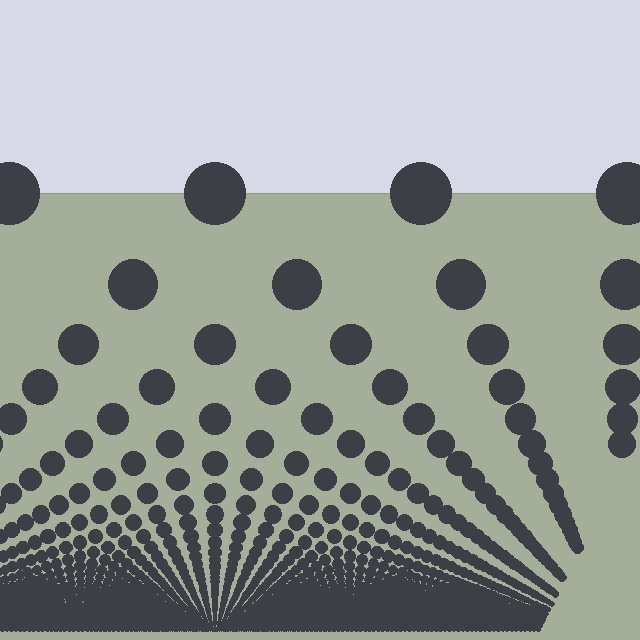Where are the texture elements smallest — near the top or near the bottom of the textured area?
Near the bottom.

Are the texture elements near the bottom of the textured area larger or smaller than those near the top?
Smaller. The gradient is inverted — elements near the bottom are smaller and denser.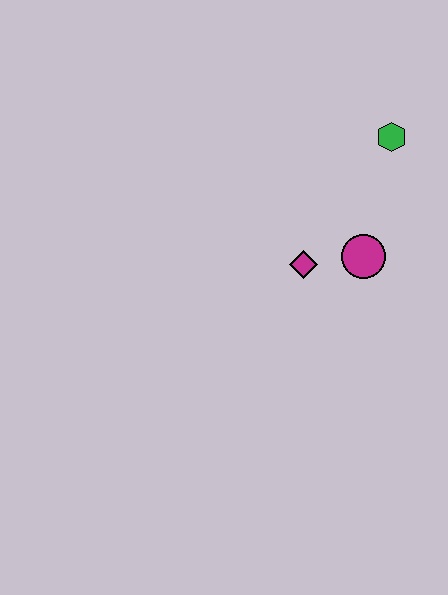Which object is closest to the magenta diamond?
The magenta circle is closest to the magenta diamond.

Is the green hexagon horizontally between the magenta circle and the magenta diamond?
No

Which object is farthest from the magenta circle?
The green hexagon is farthest from the magenta circle.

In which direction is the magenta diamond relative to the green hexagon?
The magenta diamond is below the green hexagon.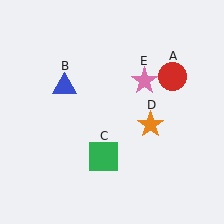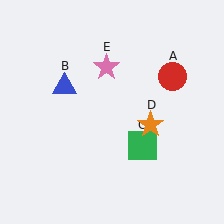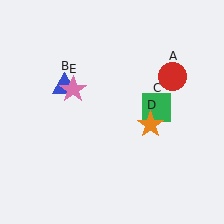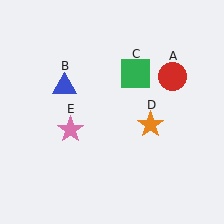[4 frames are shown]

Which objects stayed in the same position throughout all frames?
Red circle (object A) and blue triangle (object B) and orange star (object D) remained stationary.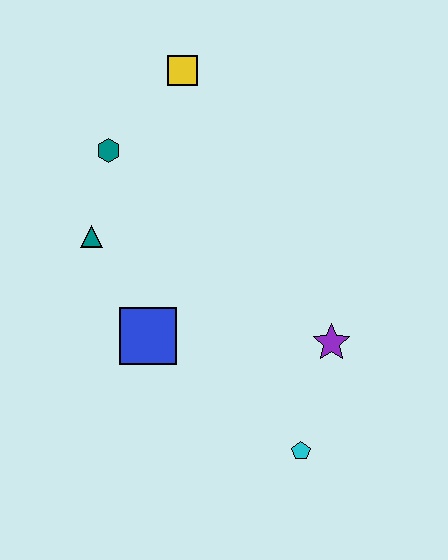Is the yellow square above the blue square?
Yes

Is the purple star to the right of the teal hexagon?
Yes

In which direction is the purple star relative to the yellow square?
The purple star is below the yellow square.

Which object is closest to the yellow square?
The teal hexagon is closest to the yellow square.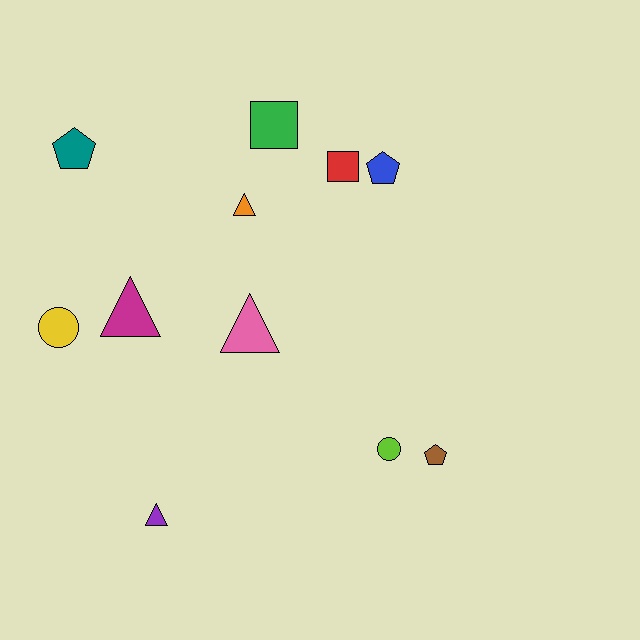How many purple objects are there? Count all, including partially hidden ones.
There is 1 purple object.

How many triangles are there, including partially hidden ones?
There are 4 triangles.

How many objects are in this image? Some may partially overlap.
There are 11 objects.